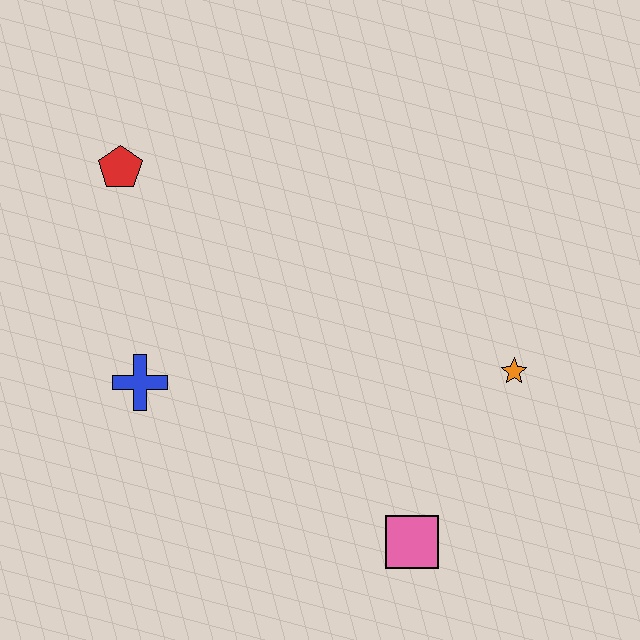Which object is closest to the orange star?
The pink square is closest to the orange star.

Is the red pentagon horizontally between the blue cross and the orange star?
No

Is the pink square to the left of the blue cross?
No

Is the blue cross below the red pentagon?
Yes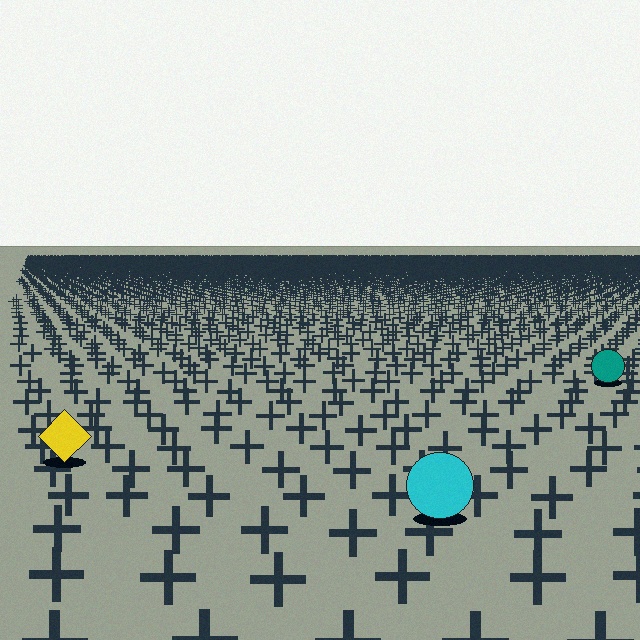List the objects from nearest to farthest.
From nearest to farthest: the cyan circle, the yellow diamond, the teal circle.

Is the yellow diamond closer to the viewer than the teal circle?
Yes. The yellow diamond is closer — you can tell from the texture gradient: the ground texture is coarser near it.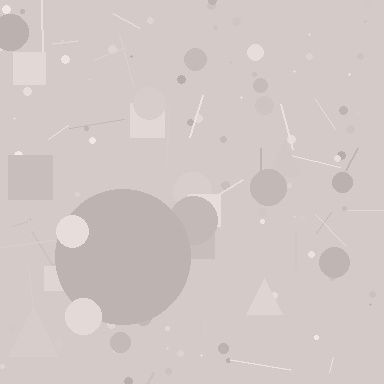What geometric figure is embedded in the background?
A circle is embedded in the background.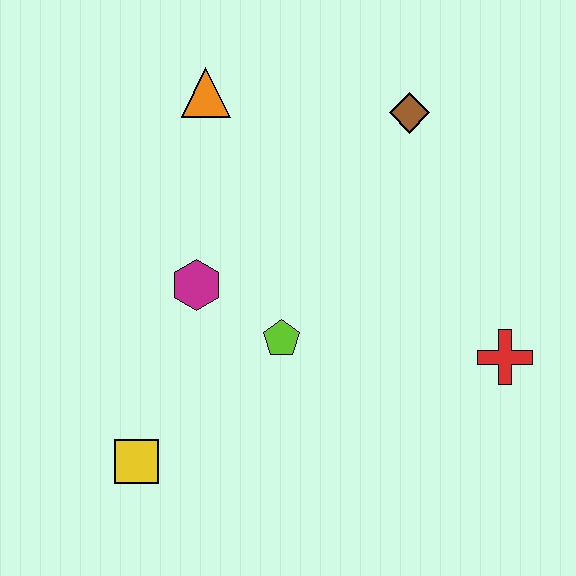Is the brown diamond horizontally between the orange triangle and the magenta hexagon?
No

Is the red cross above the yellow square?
Yes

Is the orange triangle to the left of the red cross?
Yes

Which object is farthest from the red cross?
The orange triangle is farthest from the red cross.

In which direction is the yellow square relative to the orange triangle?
The yellow square is below the orange triangle.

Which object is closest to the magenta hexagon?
The lime pentagon is closest to the magenta hexagon.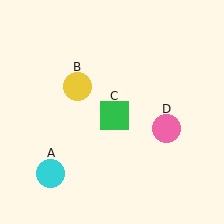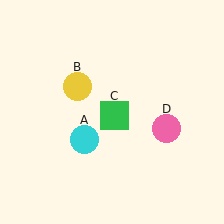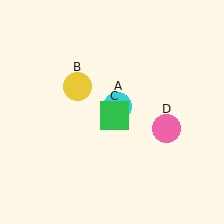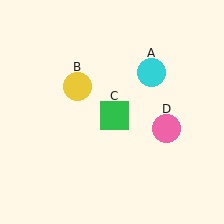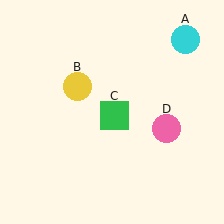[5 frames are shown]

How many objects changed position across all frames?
1 object changed position: cyan circle (object A).